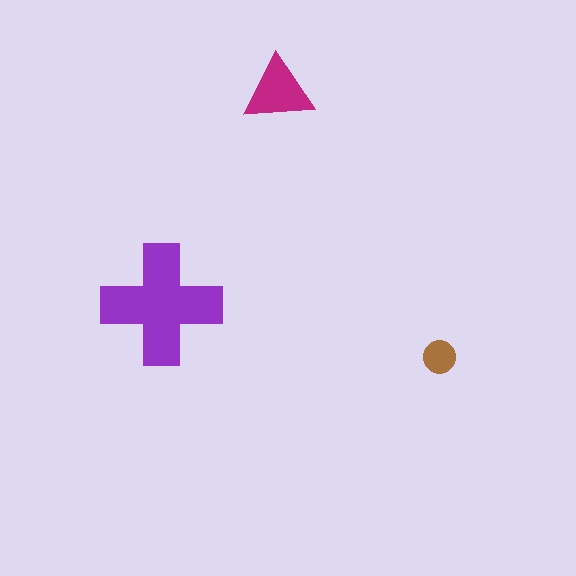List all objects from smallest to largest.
The brown circle, the magenta triangle, the purple cross.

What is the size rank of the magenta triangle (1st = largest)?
2nd.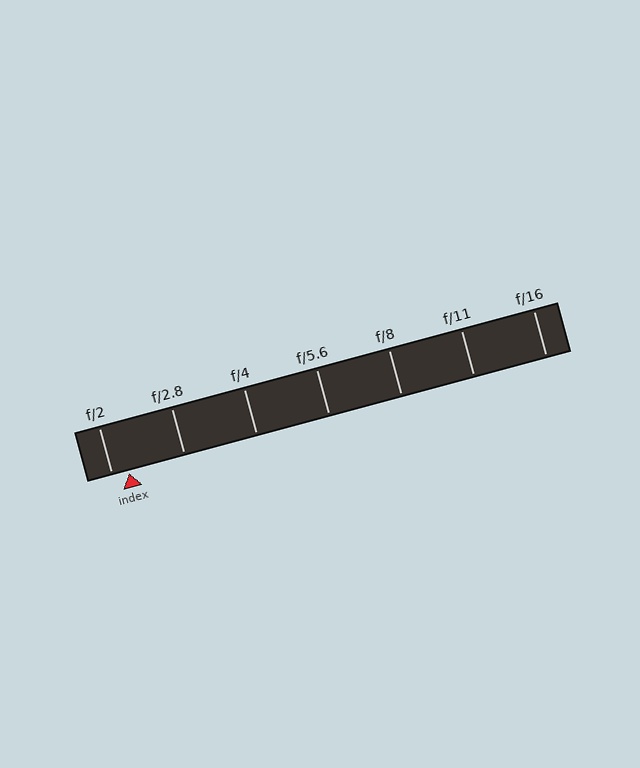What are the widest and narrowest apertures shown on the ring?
The widest aperture shown is f/2 and the narrowest is f/16.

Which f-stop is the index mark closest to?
The index mark is closest to f/2.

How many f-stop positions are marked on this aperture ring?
There are 7 f-stop positions marked.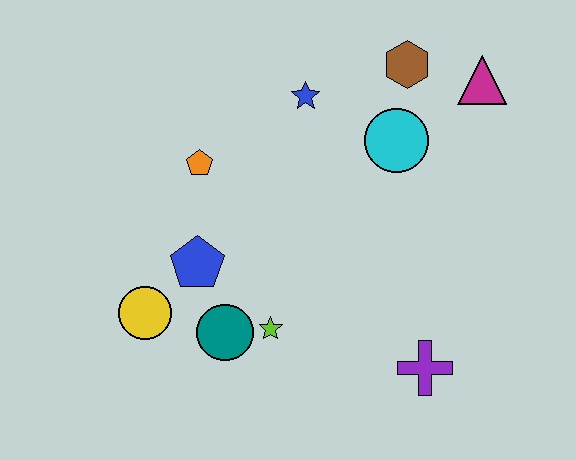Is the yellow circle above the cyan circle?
No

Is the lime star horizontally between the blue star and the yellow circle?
Yes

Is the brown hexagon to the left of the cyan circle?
No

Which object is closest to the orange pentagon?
The blue pentagon is closest to the orange pentagon.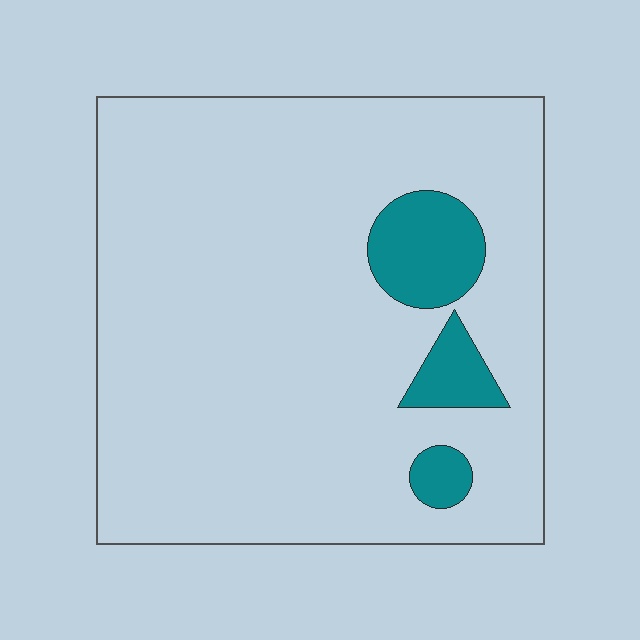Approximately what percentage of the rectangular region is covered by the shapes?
Approximately 10%.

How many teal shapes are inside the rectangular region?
3.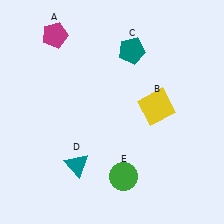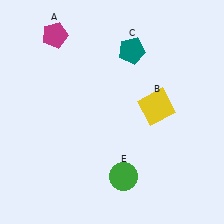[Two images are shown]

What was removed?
The teal triangle (D) was removed in Image 2.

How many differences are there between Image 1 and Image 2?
There is 1 difference between the two images.